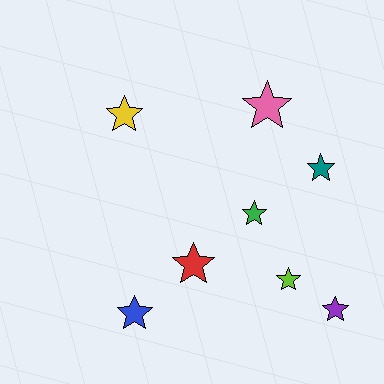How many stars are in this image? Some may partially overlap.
There are 8 stars.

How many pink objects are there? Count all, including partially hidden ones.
There is 1 pink object.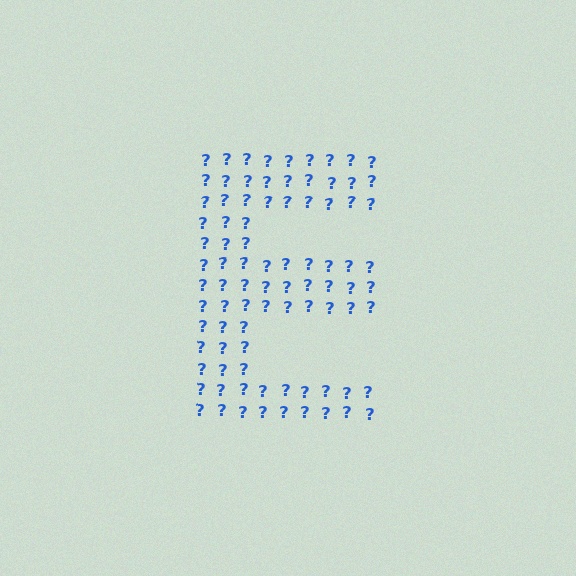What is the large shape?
The large shape is the letter E.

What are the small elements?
The small elements are question marks.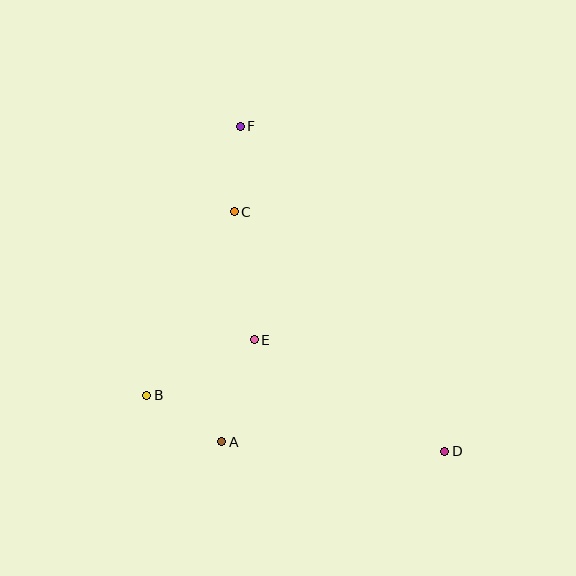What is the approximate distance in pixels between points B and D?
The distance between B and D is approximately 303 pixels.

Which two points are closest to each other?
Points C and F are closest to each other.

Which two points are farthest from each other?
Points D and F are farthest from each other.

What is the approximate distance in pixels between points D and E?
The distance between D and E is approximately 221 pixels.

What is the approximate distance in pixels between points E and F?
The distance between E and F is approximately 214 pixels.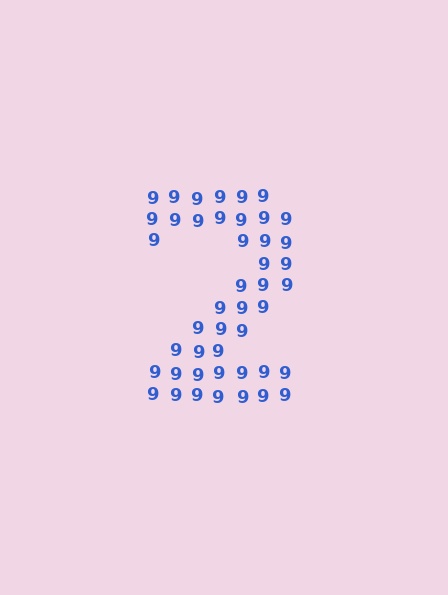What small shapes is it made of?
It is made of small digit 9's.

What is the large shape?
The large shape is the digit 2.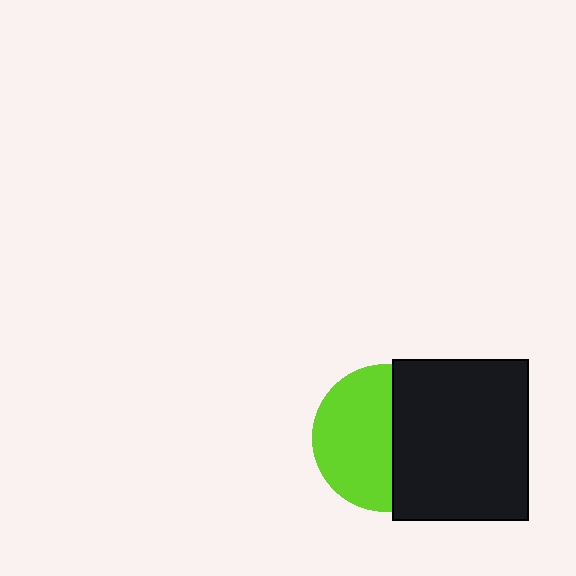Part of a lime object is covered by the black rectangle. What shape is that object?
It is a circle.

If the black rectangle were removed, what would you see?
You would see the complete lime circle.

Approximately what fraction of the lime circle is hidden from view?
Roughly 46% of the lime circle is hidden behind the black rectangle.